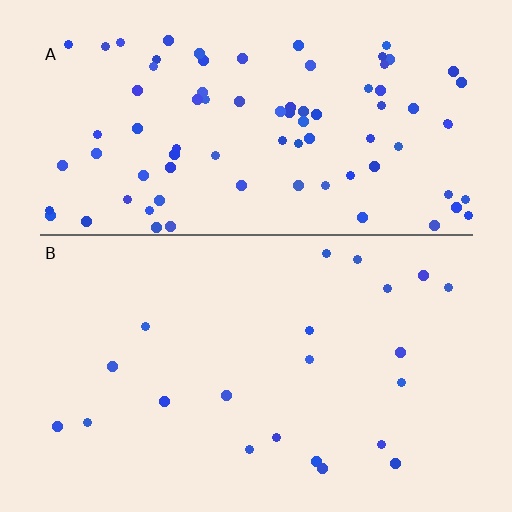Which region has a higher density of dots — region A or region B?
A (the top).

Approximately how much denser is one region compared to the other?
Approximately 3.9× — region A over region B.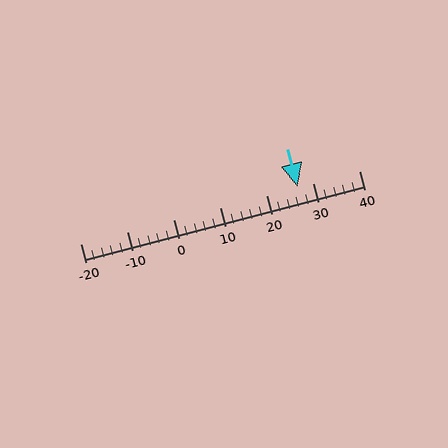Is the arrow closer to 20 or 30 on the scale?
The arrow is closer to 30.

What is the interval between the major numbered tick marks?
The major tick marks are spaced 10 units apart.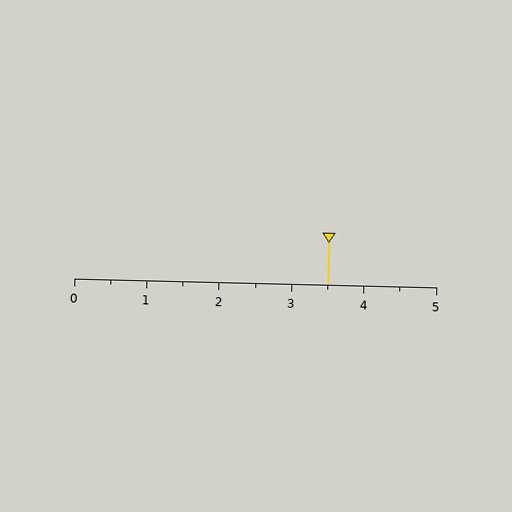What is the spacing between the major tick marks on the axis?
The major ticks are spaced 1 apart.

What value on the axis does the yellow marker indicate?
The marker indicates approximately 3.5.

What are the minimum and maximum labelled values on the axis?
The axis runs from 0 to 5.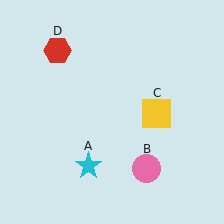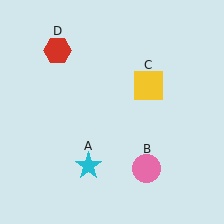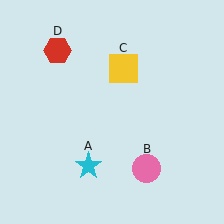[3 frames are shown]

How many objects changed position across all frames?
1 object changed position: yellow square (object C).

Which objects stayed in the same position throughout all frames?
Cyan star (object A) and pink circle (object B) and red hexagon (object D) remained stationary.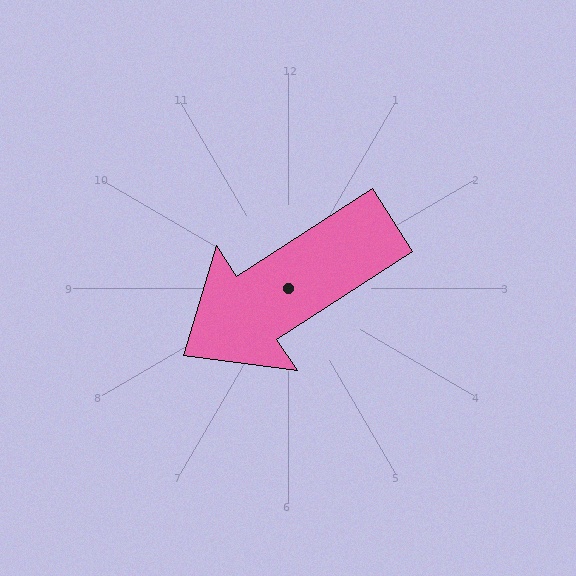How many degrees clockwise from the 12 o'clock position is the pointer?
Approximately 237 degrees.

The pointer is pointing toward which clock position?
Roughly 8 o'clock.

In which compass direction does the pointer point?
Southwest.